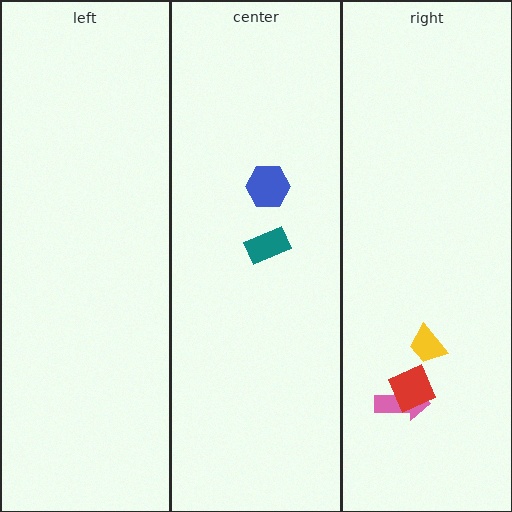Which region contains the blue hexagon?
The center region.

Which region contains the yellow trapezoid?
The right region.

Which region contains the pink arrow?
The right region.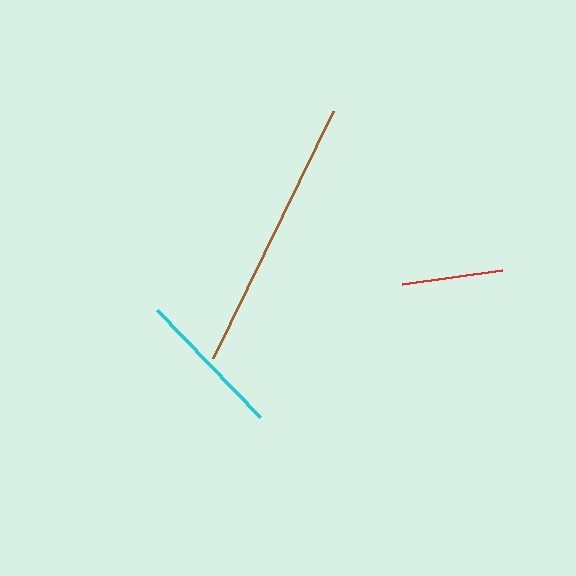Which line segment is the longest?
The brown line is the longest at approximately 275 pixels.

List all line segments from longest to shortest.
From longest to shortest: brown, cyan, red.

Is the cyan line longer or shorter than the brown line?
The brown line is longer than the cyan line.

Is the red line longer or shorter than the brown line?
The brown line is longer than the red line.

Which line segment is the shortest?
The red line is the shortest at approximately 101 pixels.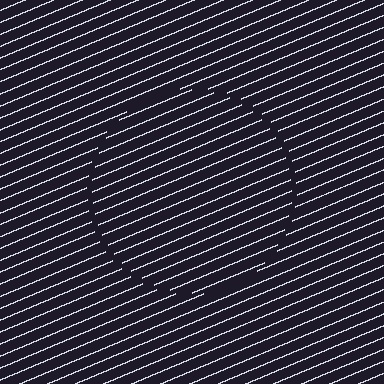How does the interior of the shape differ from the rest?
The interior of the shape contains the same grating, shifted by half a period — the contour is defined by the phase discontinuity where line-ends from the inner and outer gratings abut.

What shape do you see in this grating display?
An illusory circle. The interior of the shape contains the same grating, shifted by half a period — the contour is defined by the phase discontinuity where line-ends from the inner and outer gratings abut.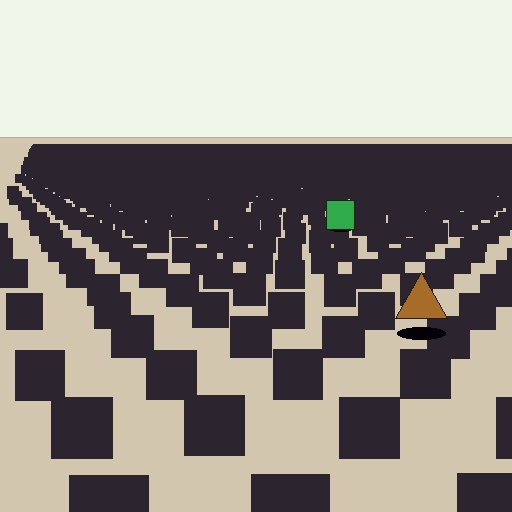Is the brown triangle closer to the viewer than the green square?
Yes. The brown triangle is closer — you can tell from the texture gradient: the ground texture is coarser near it.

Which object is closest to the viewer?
The brown triangle is closest. The texture marks near it are larger and more spread out.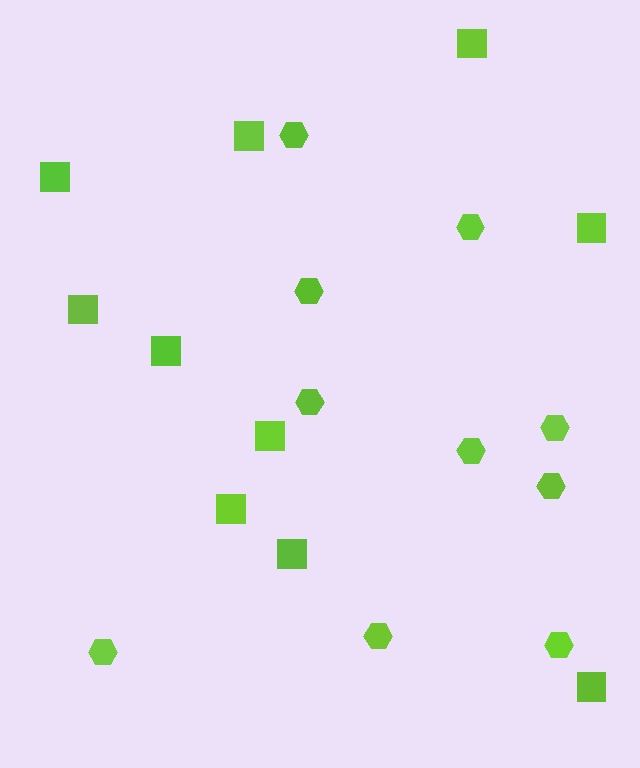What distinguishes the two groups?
There are 2 groups: one group of hexagons (10) and one group of squares (10).